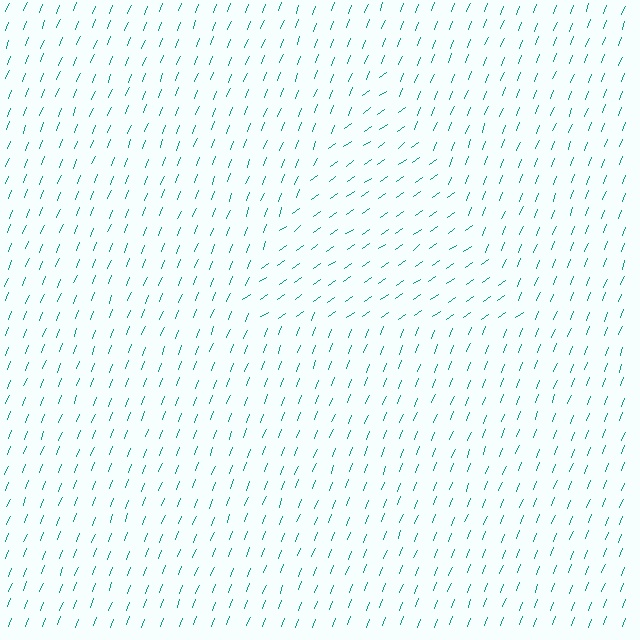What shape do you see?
I see a triangle.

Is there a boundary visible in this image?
Yes, there is a texture boundary formed by a change in line orientation.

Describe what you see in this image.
The image is filled with small teal line segments. A triangle region in the image has lines oriented differently from the surrounding lines, creating a visible texture boundary.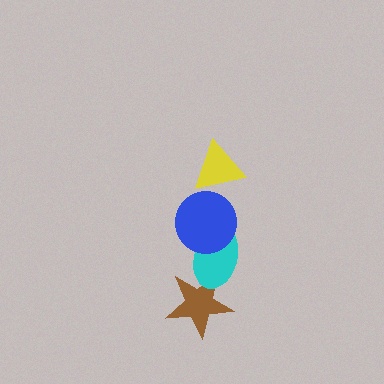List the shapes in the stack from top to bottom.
From top to bottom: the yellow triangle, the blue circle, the cyan ellipse, the brown star.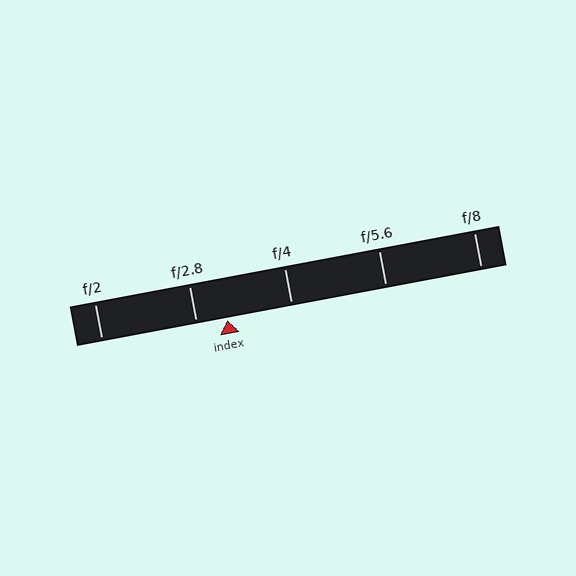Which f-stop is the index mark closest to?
The index mark is closest to f/2.8.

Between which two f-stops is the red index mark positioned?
The index mark is between f/2.8 and f/4.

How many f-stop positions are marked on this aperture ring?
There are 5 f-stop positions marked.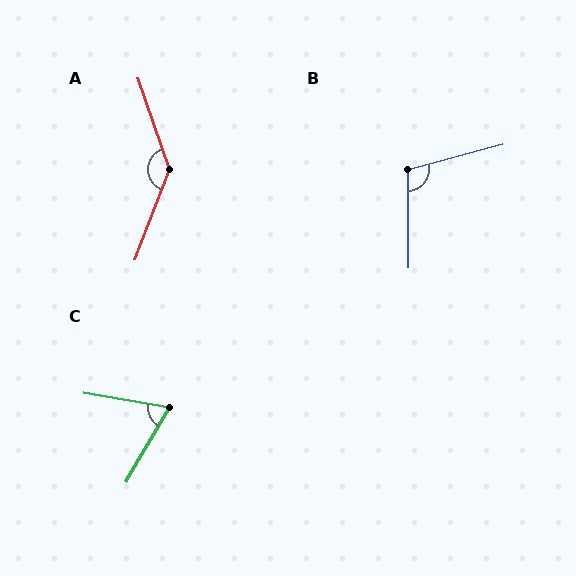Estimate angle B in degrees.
Approximately 104 degrees.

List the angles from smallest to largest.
C (69°), B (104°), A (140°).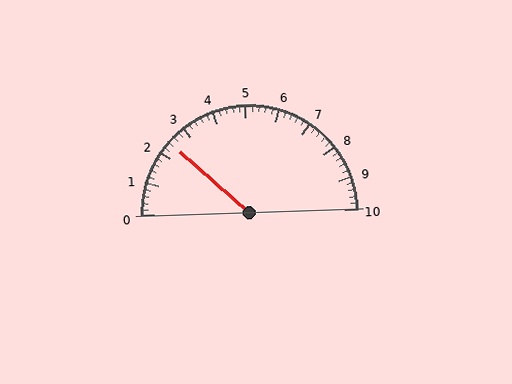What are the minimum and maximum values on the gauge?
The gauge ranges from 0 to 10.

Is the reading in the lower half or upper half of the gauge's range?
The reading is in the lower half of the range (0 to 10).